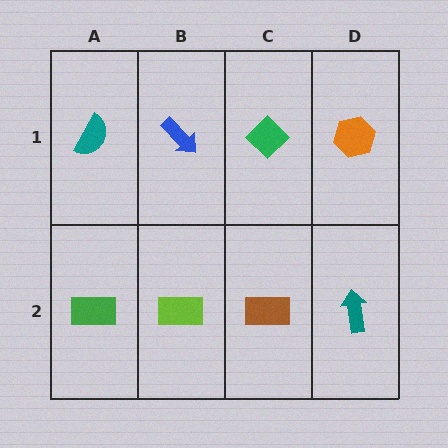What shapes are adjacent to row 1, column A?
A green rectangle (row 2, column A), a blue arrow (row 1, column B).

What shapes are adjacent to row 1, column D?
A teal arrow (row 2, column D), a green diamond (row 1, column C).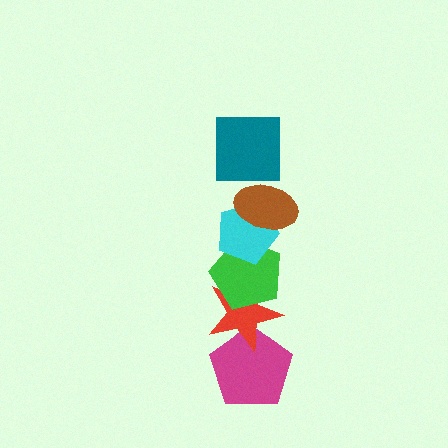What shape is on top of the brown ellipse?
The teal square is on top of the brown ellipse.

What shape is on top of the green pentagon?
The cyan pentagon is on top of the green pentagon.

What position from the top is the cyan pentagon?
The cyan pentagon is 3rd from the top.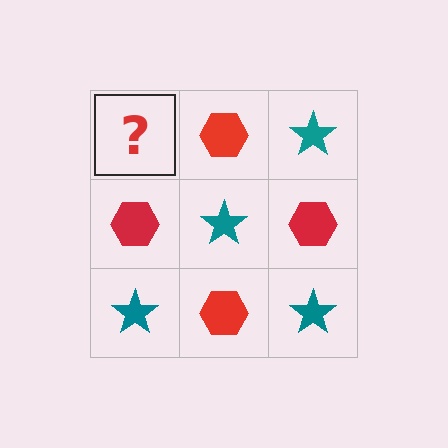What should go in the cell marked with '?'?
The missing cell should contain a teal star.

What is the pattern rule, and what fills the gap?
The rule is that it alternates teal star and red hexagon in a checkerboard pattern. The gap should be filled with a teal star.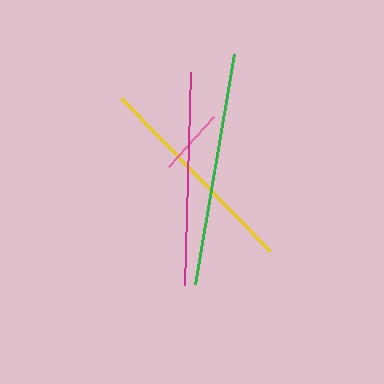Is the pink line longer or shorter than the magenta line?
The magenta line is longer than the pink line.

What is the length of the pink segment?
The pink segment is approximately 68 pixels long.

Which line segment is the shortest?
The pink line is the shortest at approximately 68 pixels.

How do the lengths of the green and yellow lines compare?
The green and yellow lines are approximately the same length.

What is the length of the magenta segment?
The magenta segment is approximately 213 pixels long.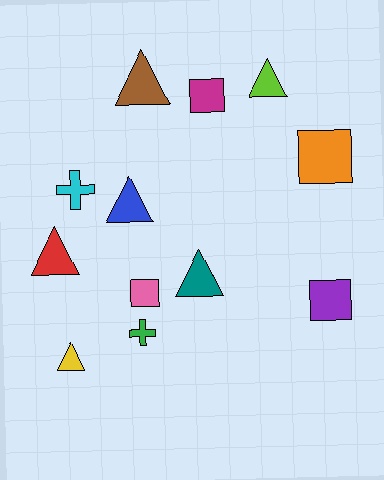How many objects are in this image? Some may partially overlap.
There are 12 objects.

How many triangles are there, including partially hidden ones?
There are 6 triangles.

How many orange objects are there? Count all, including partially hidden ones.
There is 1 orange object.